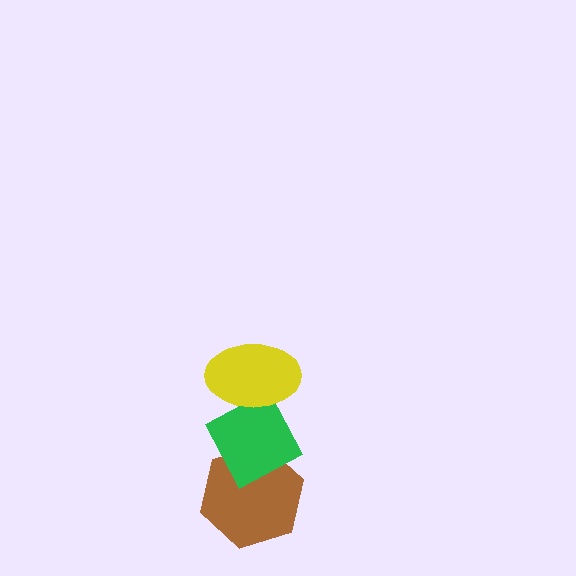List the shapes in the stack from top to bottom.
From top to bottom: the yellow ellipse, the green diamond, the brown hexagon.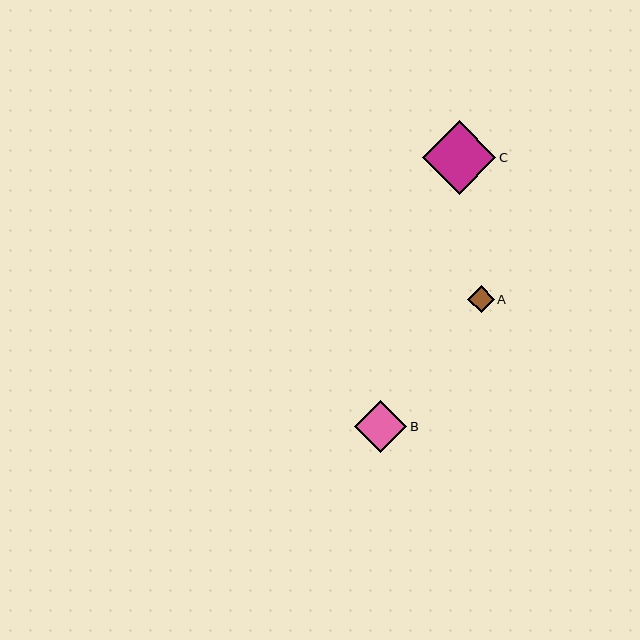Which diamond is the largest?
Diamond C is the largest with a size of approximately 74 pixels.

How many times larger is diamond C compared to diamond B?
Diamond C is approximately 1.4 times the size of diamond B.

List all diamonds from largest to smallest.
From largest to smallest: C, B, A.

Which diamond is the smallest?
Diamond A is the smallest with a size of approximately 26 pixels.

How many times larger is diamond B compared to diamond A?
Diamond B is approximately 2.0 times the size of diamond A.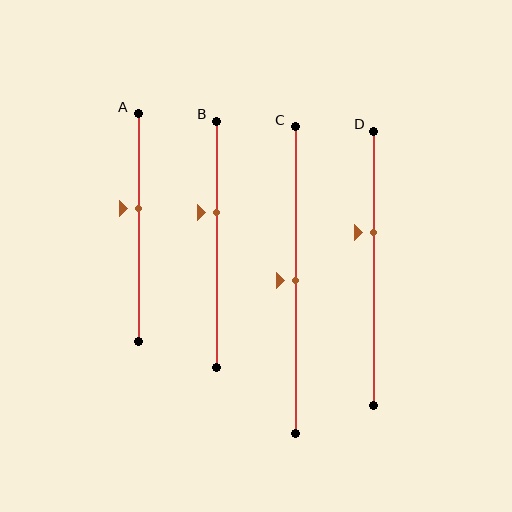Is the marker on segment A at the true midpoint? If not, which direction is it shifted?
No, the marker on segment A is shifted upward by about 8% of the segment length.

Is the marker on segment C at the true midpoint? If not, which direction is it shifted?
Yes, the marker on segment C is at the true midpoint.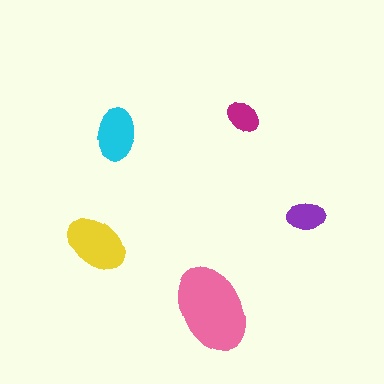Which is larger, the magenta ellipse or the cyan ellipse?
The cyan one.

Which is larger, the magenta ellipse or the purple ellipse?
The purple one.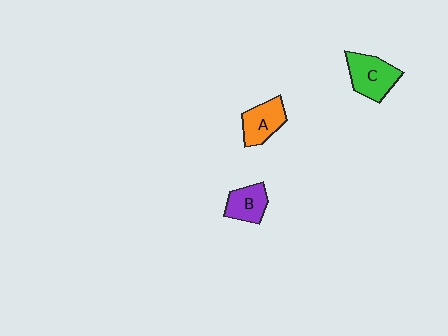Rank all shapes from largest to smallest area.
From largest to smallest: C (green), A (orange), B (purple).